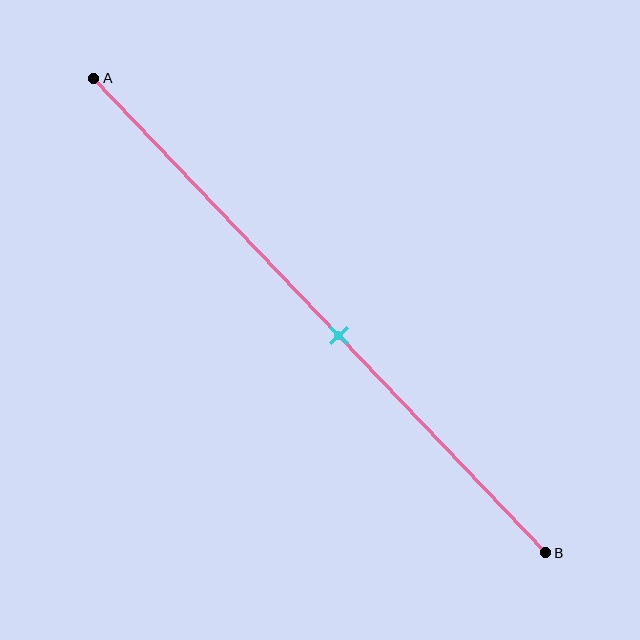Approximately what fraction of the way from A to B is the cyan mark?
The cyan mark is approximately 55% of the way from A to B.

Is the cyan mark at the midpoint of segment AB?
No, the mark is at about 55% from A, not at the 50% midpoint.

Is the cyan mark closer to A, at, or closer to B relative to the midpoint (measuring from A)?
The cyan mark is closer to point B than the midpoint of segment AB.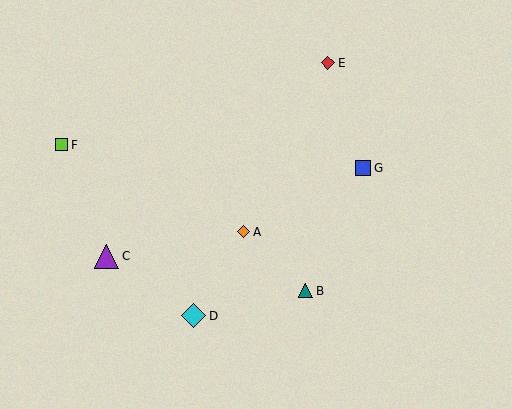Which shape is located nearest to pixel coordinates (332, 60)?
The red diamond (labeled E) at (328, 63) is nearest to that location.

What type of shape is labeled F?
Shape F is a lime square.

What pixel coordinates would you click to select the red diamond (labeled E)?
Click at (328, 63) to select the red diamond E.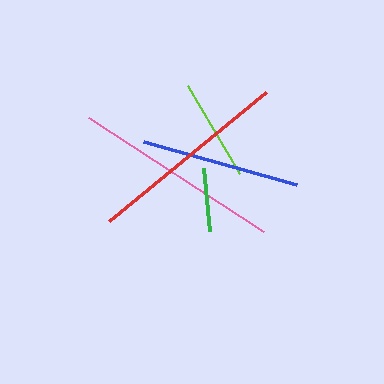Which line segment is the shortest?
The green line is the shortest at approximately 63 pixels.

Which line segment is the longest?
The pink line is the longest at approximately 209 pixels.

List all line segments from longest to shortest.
From longest to shortest: pink, red, blue, lime, green.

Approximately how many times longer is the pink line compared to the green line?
The pink line is approximately 3.3 times the length of the green line.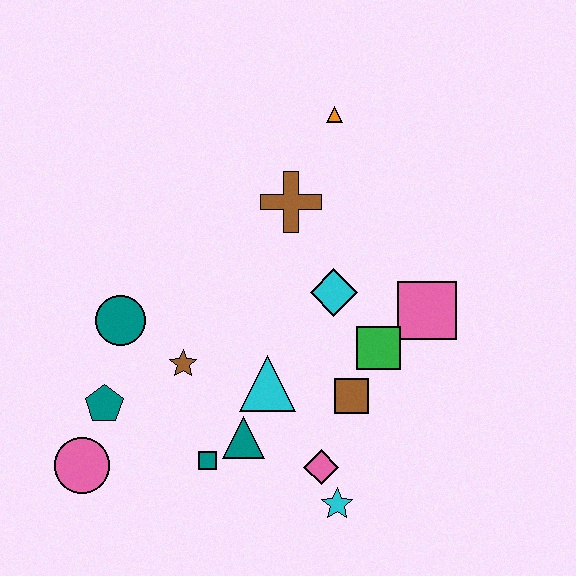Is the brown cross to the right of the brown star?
Yes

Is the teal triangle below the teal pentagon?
Yes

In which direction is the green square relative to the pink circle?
The green square is to the right of the pink circle.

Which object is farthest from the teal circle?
The pink square is farthest from the teal circle.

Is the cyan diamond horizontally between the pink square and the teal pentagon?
Yes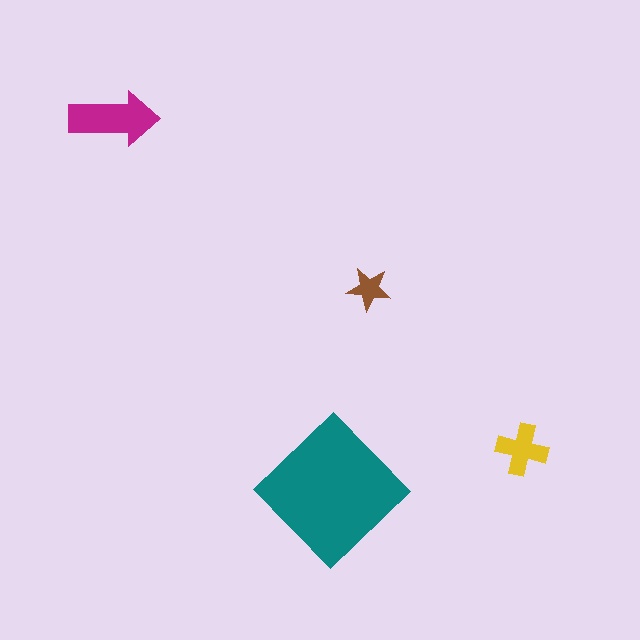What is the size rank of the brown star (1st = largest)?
4th.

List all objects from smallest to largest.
The brown star, the yellow cross, the magenta arrow, the teal diamond.